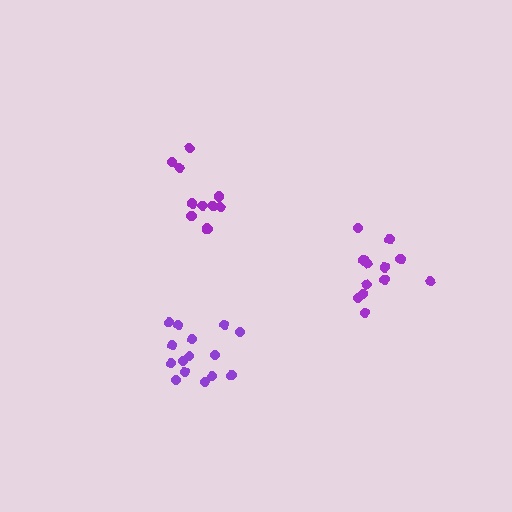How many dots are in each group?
Group 1: 15 dots, Group 2: 11 dots, Group 3: 12 dots (38 total).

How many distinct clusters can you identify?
There are 3 distinct clusters.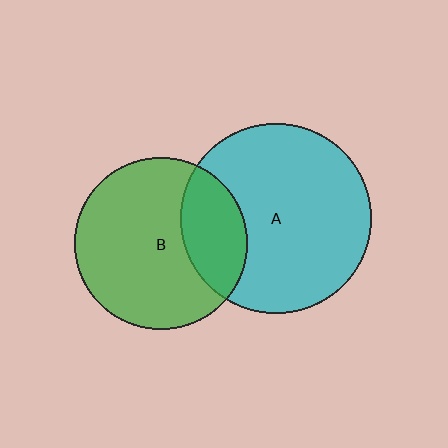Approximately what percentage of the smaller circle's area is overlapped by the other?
Approximately 25%.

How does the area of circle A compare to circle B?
Approximately 1.2 times.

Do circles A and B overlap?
Yes.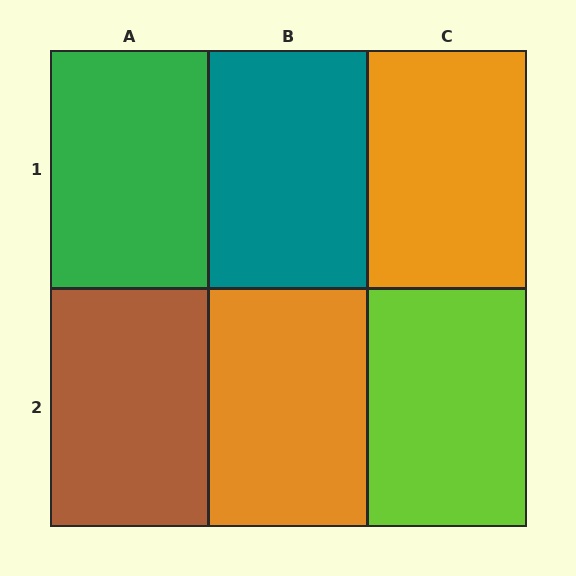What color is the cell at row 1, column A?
Green.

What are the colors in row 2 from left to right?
Brown, orange, lime.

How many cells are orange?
2 cells are orange.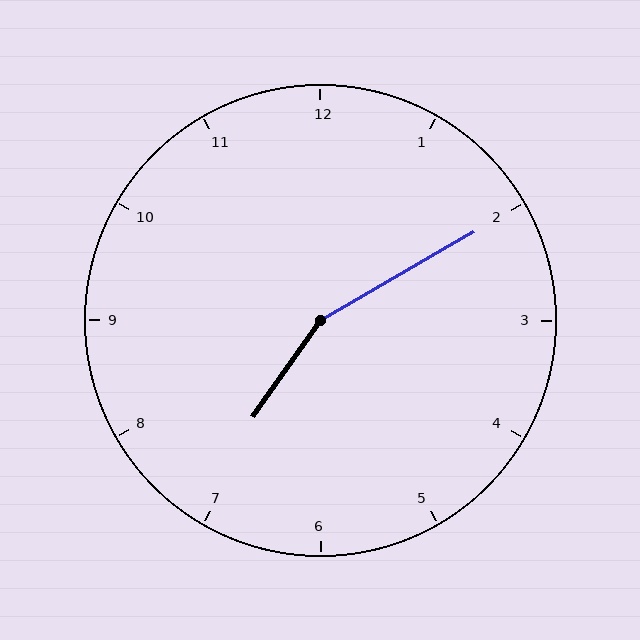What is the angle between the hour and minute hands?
Approximately 155 degrees.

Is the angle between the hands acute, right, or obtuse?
It is obtuse.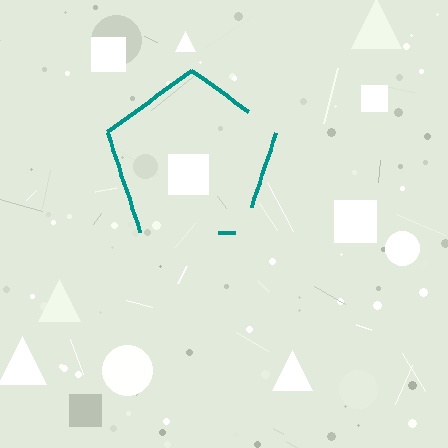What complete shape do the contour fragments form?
The contour fragments form a pentagon.